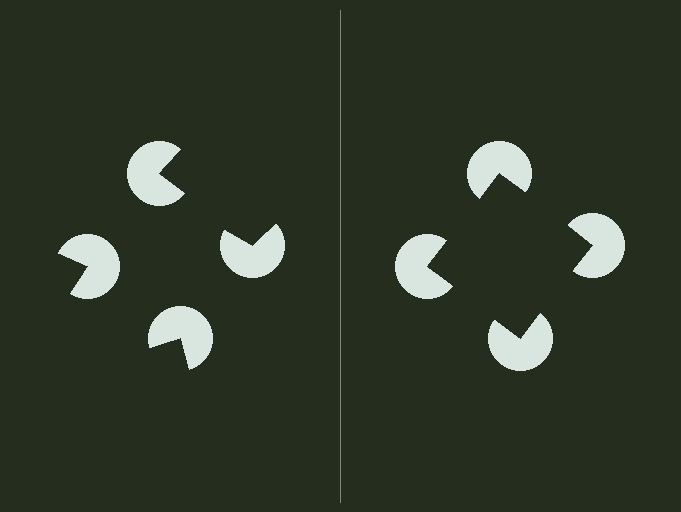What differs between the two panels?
The pac-man discs are positioned identically on both sides; only the wedge orientations differ. On the right they align to a square; on the left they are misaligned.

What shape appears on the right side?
An illusory square.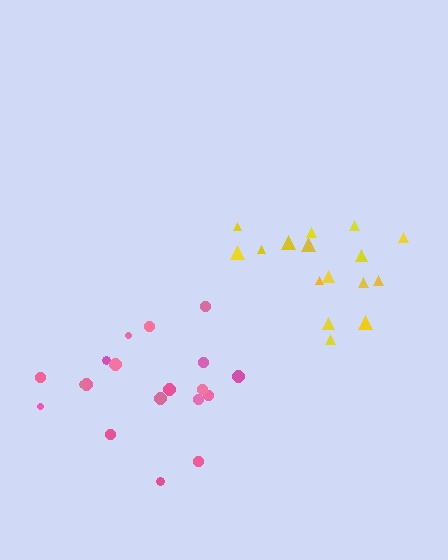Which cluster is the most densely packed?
Yellow.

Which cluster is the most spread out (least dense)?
Pink.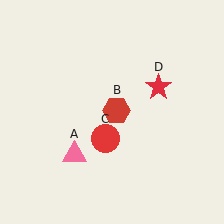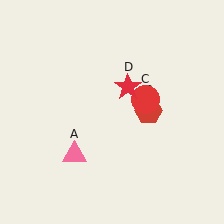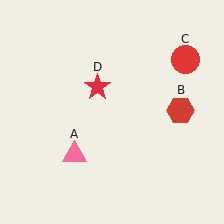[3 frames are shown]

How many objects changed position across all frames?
3 objects changed position: red hexagon (object B), red circle (object C), red star (object D).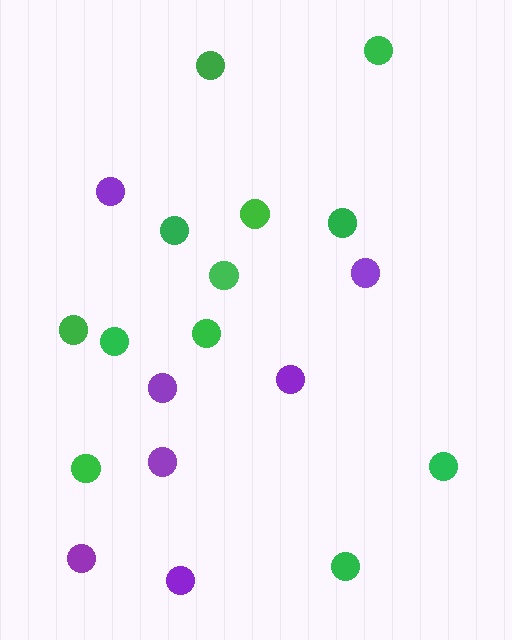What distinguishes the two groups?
There are 2 groups: one group of green circles (12) and one group of purple circles (7).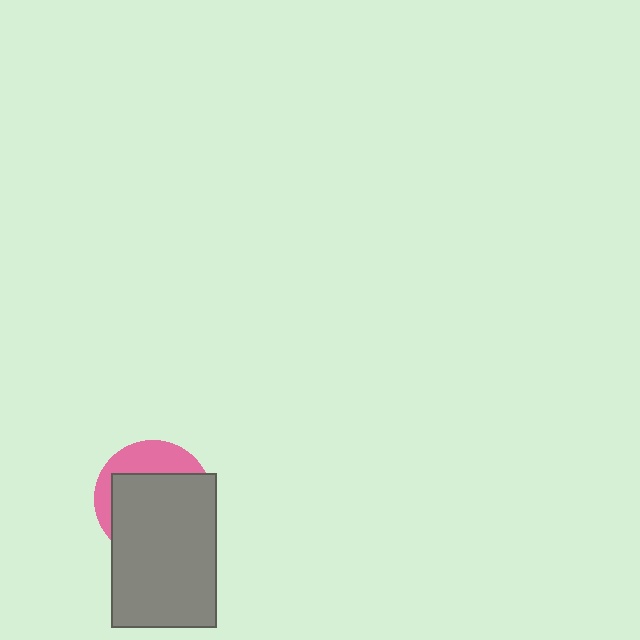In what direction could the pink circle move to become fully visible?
The pink circle could move up. That would shift it out from behind the gray rectangle entirely.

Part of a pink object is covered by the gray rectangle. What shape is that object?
It is a circle.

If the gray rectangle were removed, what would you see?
You would see the complete pink circle.